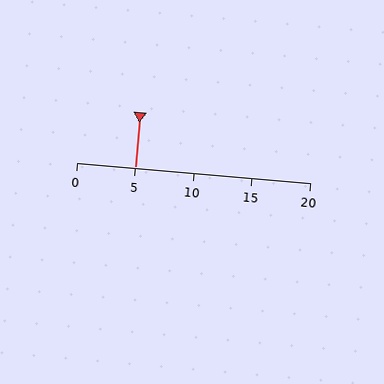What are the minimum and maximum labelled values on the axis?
The axis runs from 0 to 20.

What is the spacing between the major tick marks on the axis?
The major ticks are spaced 5 apart.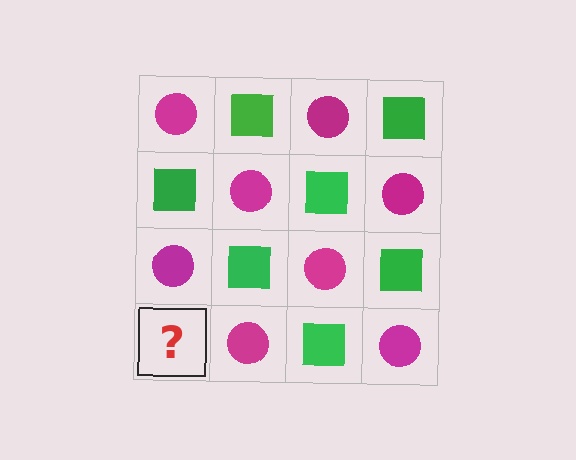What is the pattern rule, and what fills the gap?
The rule is that it alternates magenta circle and green square in a checkerboard pattern. The gap should be filled with a green square.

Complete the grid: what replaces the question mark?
The question mark should be replaced with a green square.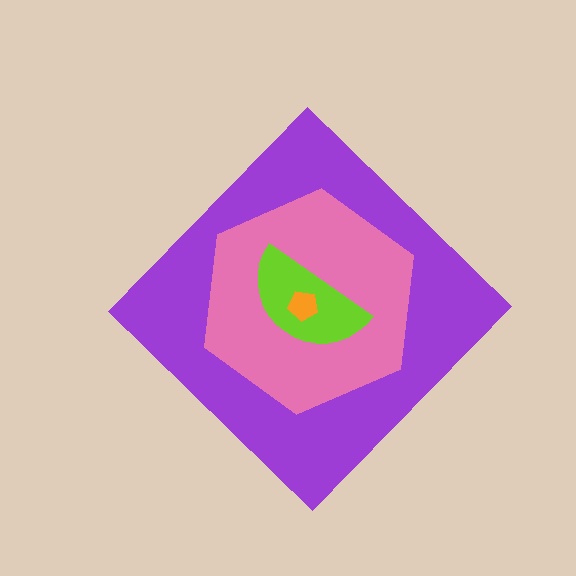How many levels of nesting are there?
4.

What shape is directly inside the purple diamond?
The pink hexagon.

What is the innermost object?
The orange pentagon.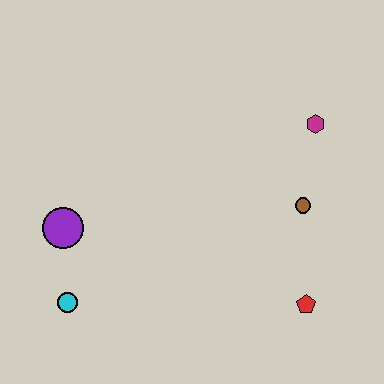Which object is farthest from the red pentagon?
The purple circle is farthest from the red pentagon.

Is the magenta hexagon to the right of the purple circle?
Yes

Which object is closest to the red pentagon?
The brown circle is closest to the red pentagon.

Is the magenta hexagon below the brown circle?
No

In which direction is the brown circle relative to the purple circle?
The brown circle is to the right of the purple circle.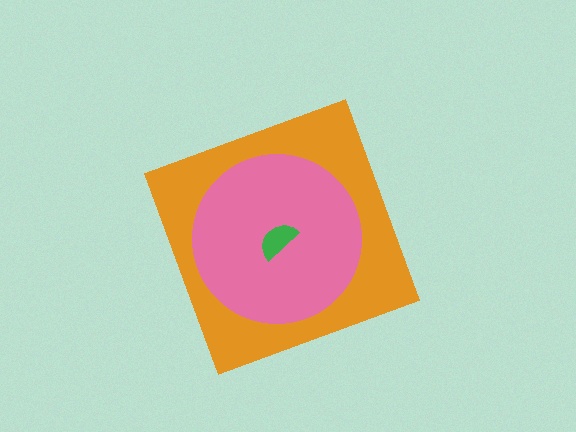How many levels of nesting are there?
3.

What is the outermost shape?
The orange diamond.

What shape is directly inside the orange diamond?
The pink circle.